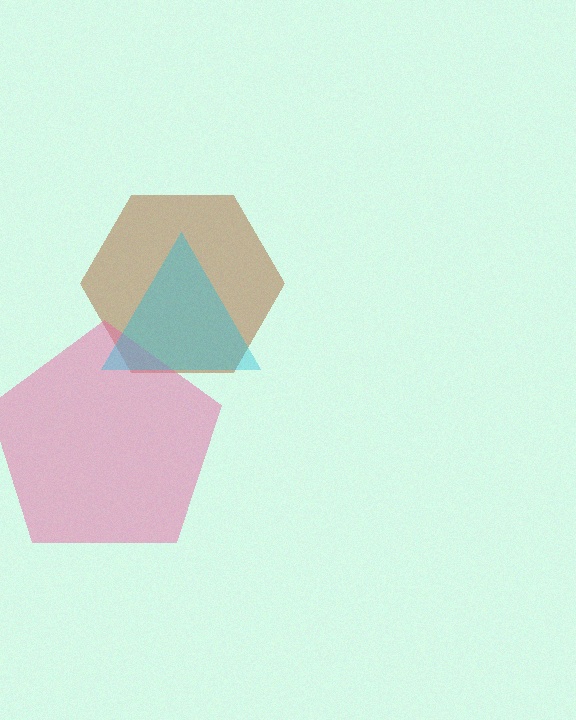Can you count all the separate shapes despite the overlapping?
Yes, there are 3 separate shapes.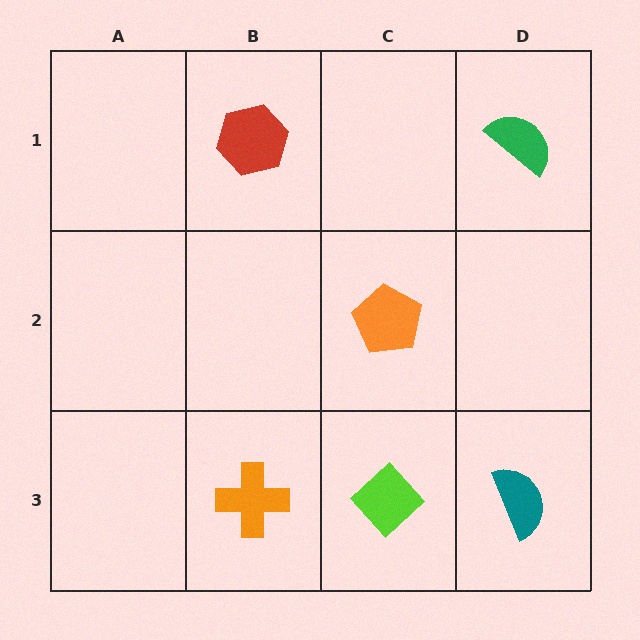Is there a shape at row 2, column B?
No, that cell is empty.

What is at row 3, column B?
An orange cross.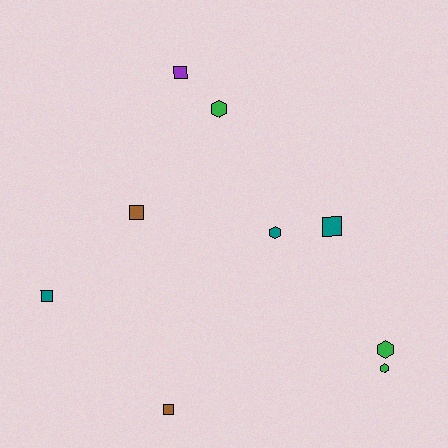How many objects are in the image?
There are 9 objects.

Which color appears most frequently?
Teal, with 3 objects.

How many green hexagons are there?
There are 3 green hexagons.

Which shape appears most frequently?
Square, with 5 objects.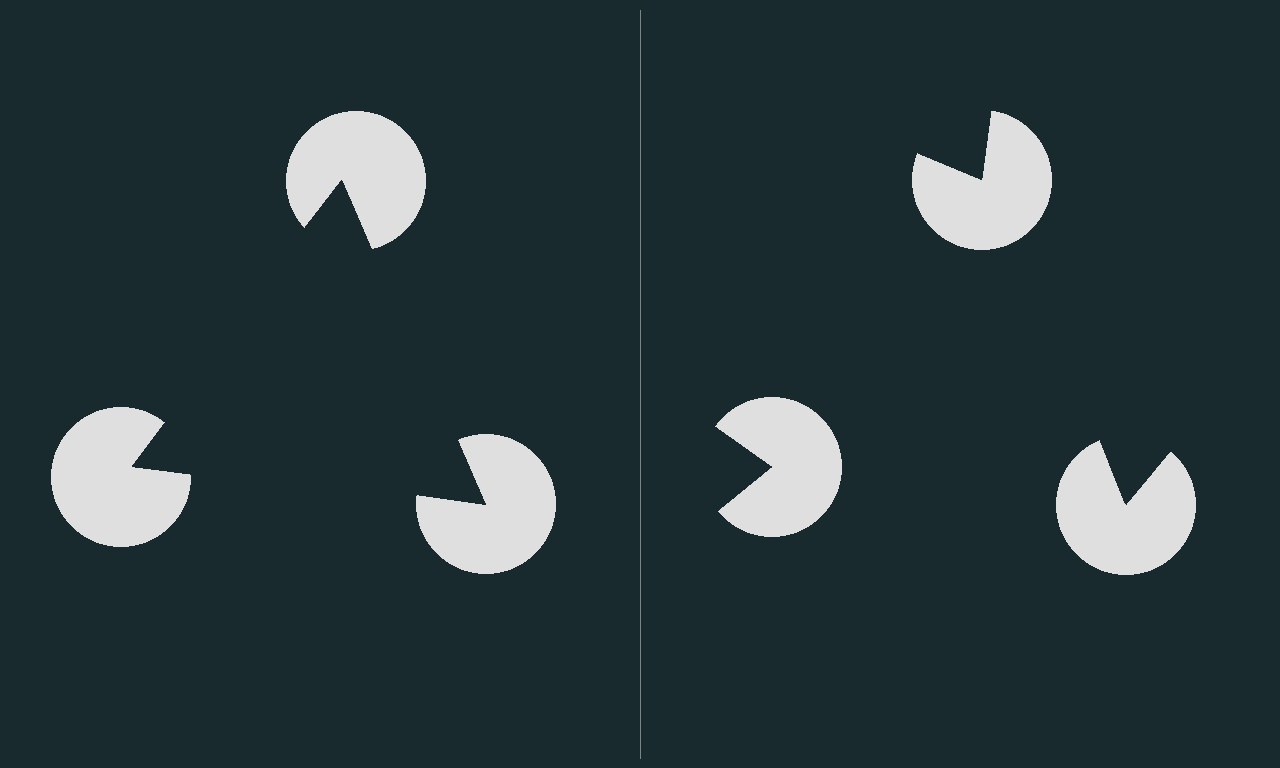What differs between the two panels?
The pac-man discs are positioned identically on both sides; only the wedge orientations differ. On the left they align to a triangle; on the right they are misaligned.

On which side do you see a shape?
An illusory triangle appears on the left side. On the right side the wedge cuts are rotated, so no coherent shape forms.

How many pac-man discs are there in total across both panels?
6 — 3 on each side.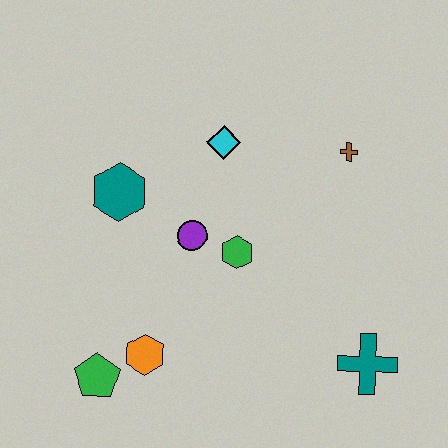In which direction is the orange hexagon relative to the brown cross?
The orange hexagon is below the brown cross.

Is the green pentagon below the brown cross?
Yes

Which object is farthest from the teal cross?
The teal hexagon is farthest from the teal cross.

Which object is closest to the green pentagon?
The orange hexagon is closest to the green pentagon.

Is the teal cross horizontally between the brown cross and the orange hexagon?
No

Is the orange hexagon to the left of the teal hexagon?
No